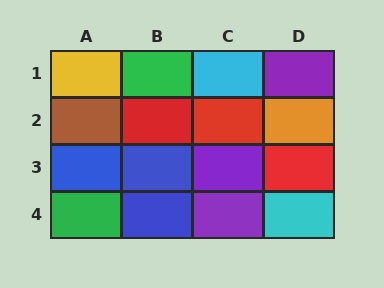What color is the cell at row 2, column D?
Orange.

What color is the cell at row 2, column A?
Brown.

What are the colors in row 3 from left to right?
Blue, blue, purple, red.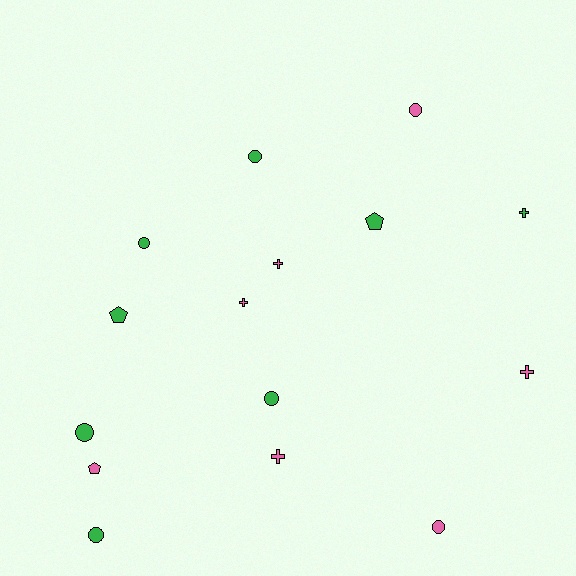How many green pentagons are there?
There are 2 green pentagons.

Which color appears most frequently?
Green, with 8 objects.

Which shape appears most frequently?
Circle, with 7 objects.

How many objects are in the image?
There are 15 objects.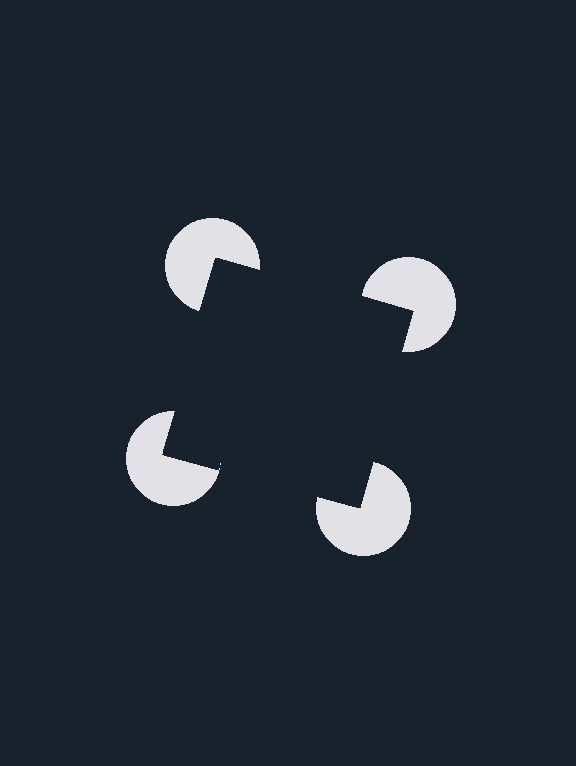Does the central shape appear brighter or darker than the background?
It typically appears slightly darker than the background, even though no actual brightness change is drawn.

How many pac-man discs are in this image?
There are 4 — one at each vertex of the illusory square.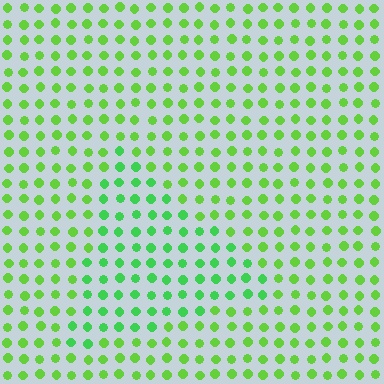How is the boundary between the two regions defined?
The boundary is defined purely by a slight shift in hue (about 25 degrees). Spacing, size, and orientation are identical on both sides.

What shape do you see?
I see a triangle.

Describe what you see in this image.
The image is filled with small lime elements in a uniform arrangement. A triangle-shaped region is visible where the elements are tinted to a slightly different hue, forming a subtle color boundary.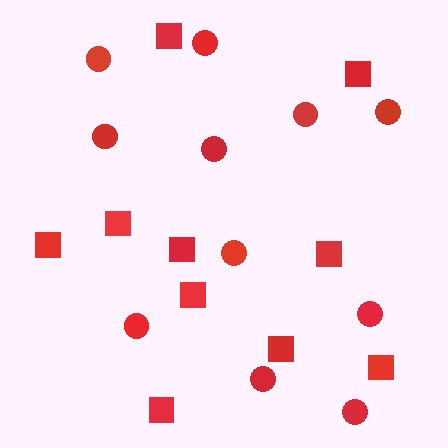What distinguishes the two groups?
There are 2 groups: one group of circles (11) and one group of squares (10).